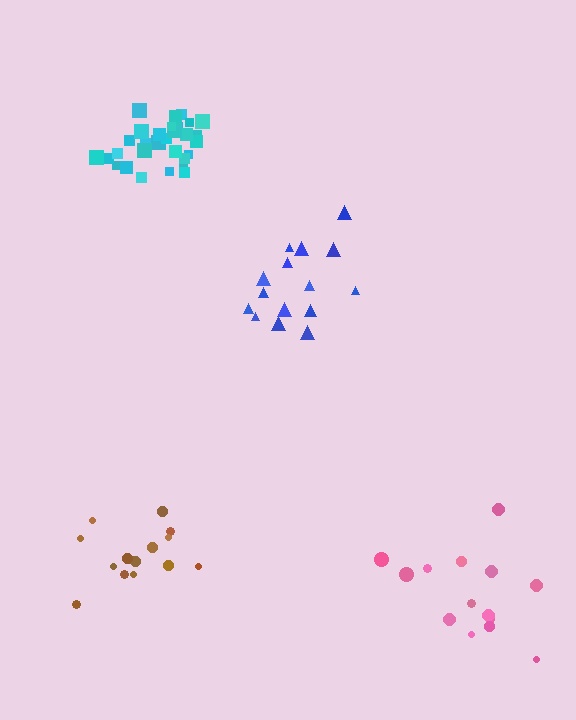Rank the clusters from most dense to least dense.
cyan, blue, brown, pink.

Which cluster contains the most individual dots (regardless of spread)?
Cyan (30).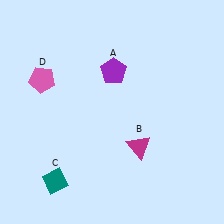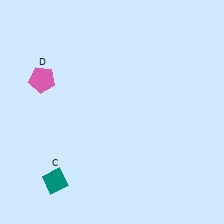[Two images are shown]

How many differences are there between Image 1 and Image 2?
There are 2 differences between the two images.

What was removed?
The magenta triangle (B), the purple pentagon (A) were removed in Image 2.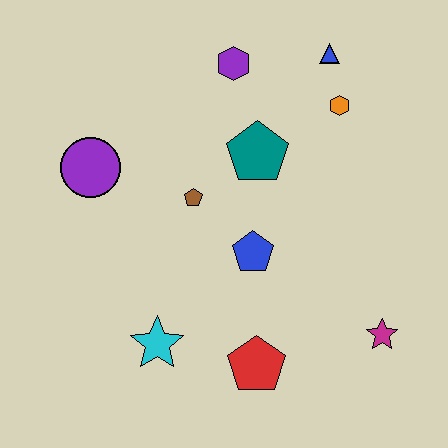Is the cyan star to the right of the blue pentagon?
No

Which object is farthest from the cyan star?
The blue triangle is farthest from the cyan star.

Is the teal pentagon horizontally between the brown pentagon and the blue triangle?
Yes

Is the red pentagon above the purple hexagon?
No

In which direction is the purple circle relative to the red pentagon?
The purple circle is above the red pentagon.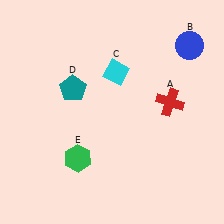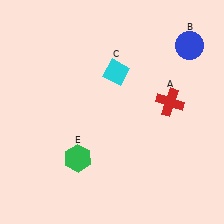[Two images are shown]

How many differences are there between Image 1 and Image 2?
There is 1 difference between the two images.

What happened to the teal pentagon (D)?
The teal pentagon (D) was removed in Image 2. It was in the top-left area of Image 1.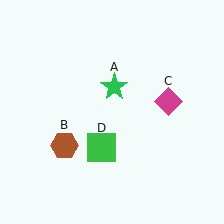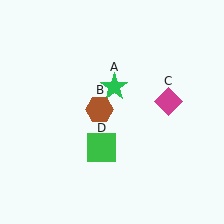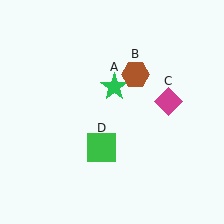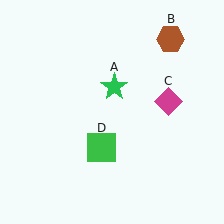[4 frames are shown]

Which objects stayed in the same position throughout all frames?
Green star (object A) and magenta diamond (object C) and green square (object D) remained stationary.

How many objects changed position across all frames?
1 object changed position: brown hexagon (object B).